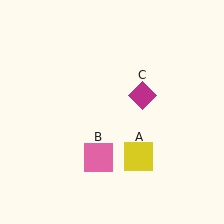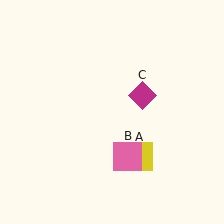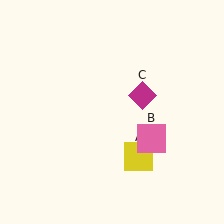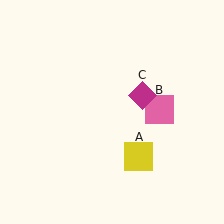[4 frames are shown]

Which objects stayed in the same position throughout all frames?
Yellow square (object A) and magenta diamond (object C) remained stationary.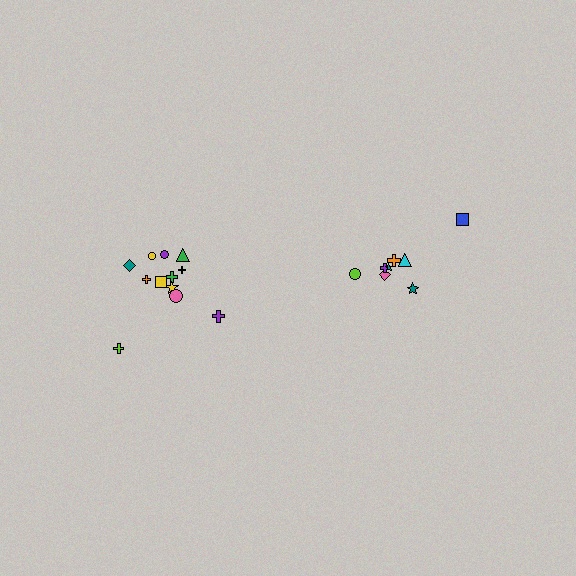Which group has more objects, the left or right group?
The left group.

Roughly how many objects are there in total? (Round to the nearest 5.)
Roughly 20 objects in total.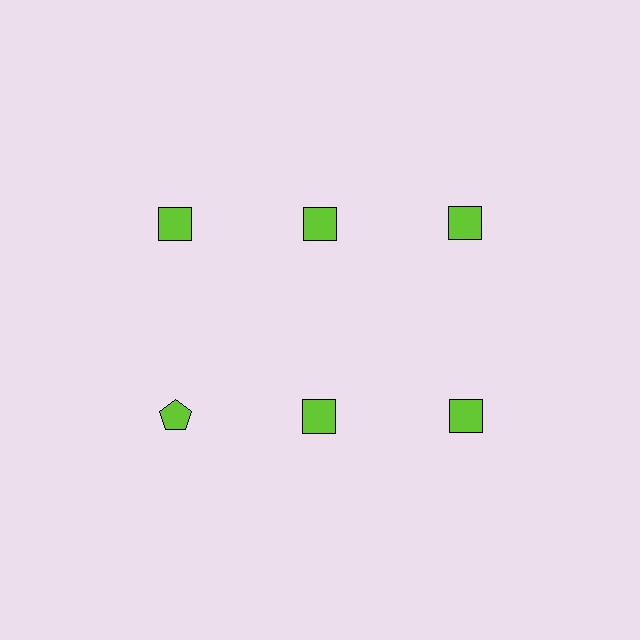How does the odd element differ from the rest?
It has a different shape: pentagon instead of square.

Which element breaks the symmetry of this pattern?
The lime pentagon in the second row, leftmost column breaks the symmetry. All other shapes are lime squares.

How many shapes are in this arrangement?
There are 6 shapes arranged in a grid pattern.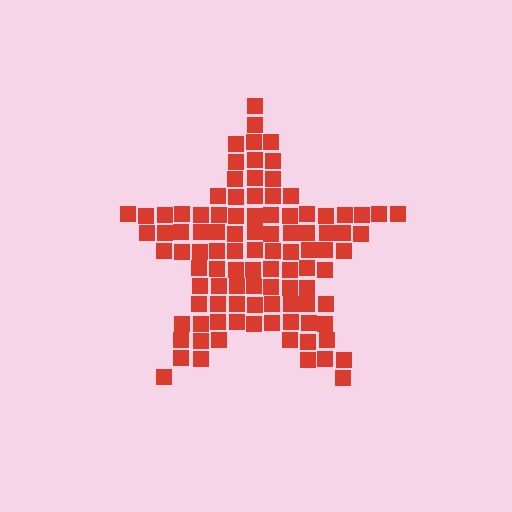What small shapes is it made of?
It is made of small squares.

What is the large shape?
The large shape is a star.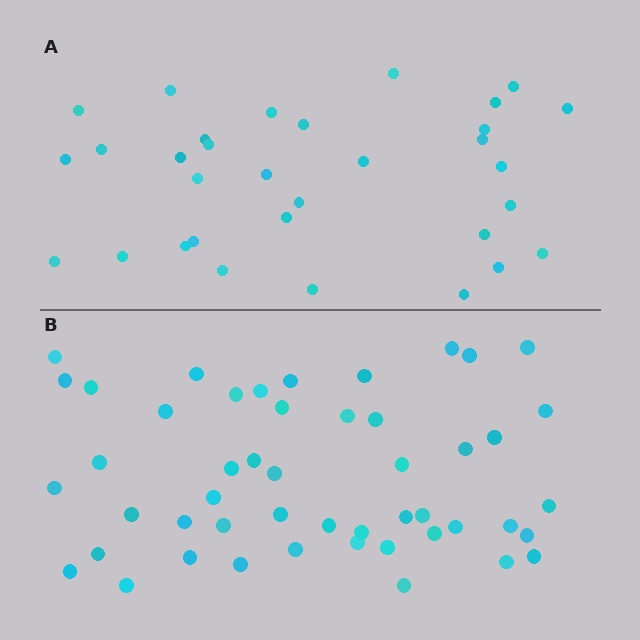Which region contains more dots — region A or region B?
Region B (the bottom region) has more dots.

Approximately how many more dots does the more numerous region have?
Region B has approximately 15 more dots than region A.